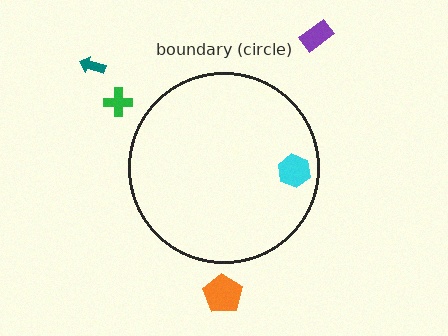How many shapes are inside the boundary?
1 inside, 4 outside.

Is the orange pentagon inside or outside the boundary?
Outside.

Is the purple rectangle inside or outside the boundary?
Outside.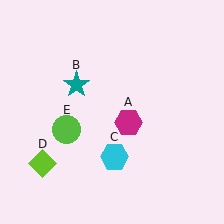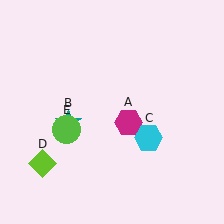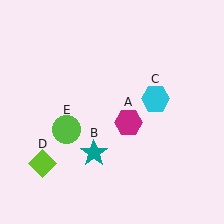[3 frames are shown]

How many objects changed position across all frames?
2 objects changed position: teal star (object B), cyan hexagon (object C).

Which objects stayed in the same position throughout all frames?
Magenta hexagon (object A) and lime diamond (object D) and lime circle (object E) remained stationary.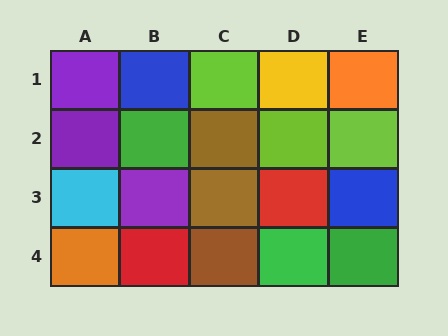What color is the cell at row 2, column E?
Lime.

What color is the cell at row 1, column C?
Lime.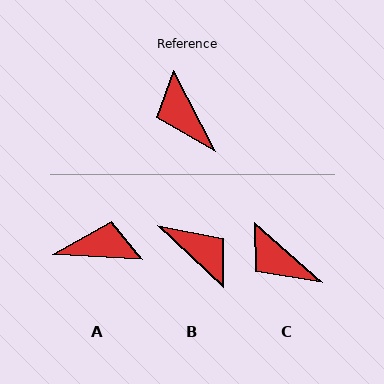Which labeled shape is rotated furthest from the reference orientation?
B, about 161 degrees away.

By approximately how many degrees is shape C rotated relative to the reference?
Approximately 21 degrees counter-clockwise.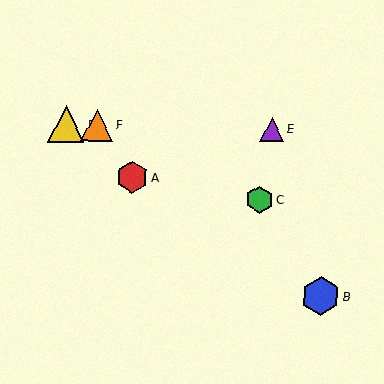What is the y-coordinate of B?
Object B is at y≈296.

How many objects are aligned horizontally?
3 objects (D, E, F) are aligned horizontally.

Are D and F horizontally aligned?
Yes, both are at y≈124.